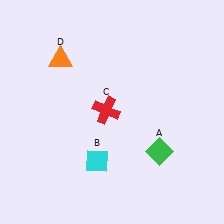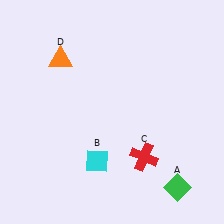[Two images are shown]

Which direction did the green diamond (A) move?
The green diamond (A) moved down.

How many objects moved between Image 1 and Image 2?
2 objects moved between the two images.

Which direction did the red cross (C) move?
The red cross (C) moved down.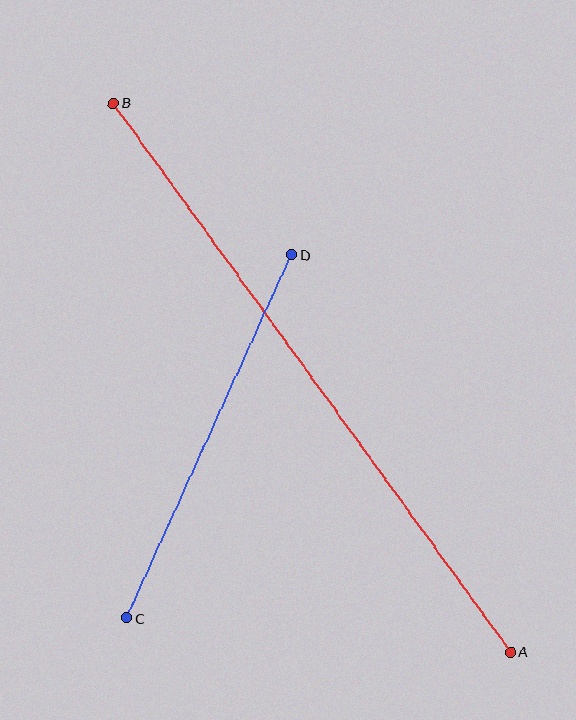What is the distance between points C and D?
The distance is approximately 399 pixels.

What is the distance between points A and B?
The distance is approximately 678 pixels.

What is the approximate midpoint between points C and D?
The midpoint is at approximately (209, 436) pixels.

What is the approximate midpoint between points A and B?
The midpoint is at approximately (312, 378) pixels.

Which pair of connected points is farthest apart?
Points A and B are farthest apart.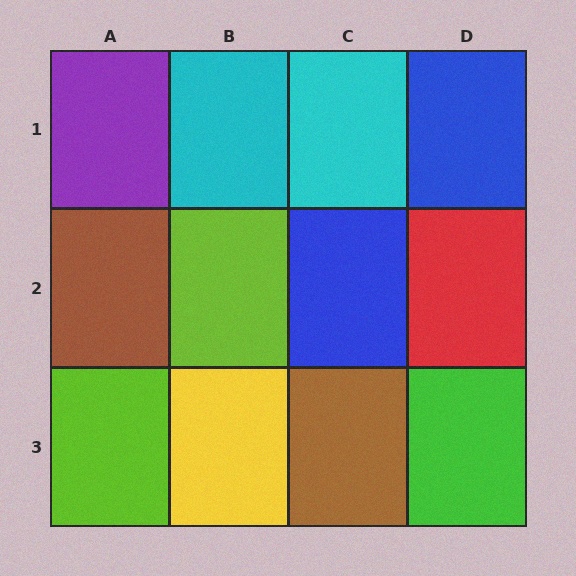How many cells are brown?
2 cells are brown.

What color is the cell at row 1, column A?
Purple.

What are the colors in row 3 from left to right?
Lime, yellow, brown, green.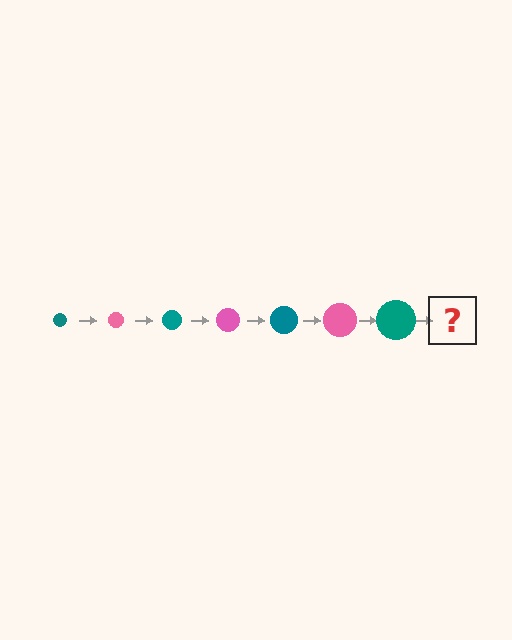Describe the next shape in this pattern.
It should be a pink circle, larger than the previous one.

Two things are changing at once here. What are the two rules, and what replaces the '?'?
The two rules are that the circle grows larger each step and the color cycles through teal and pink. The '?' should be a pink circle, larger than the previous one.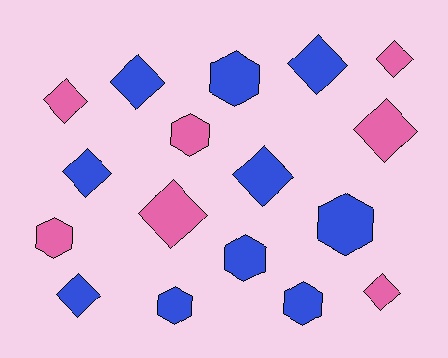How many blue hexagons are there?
There are 5 blue hexagons.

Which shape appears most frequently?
Diamond, with 10 objects.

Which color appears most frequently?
Blue, with 10 objects.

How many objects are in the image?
There are 17 objects.